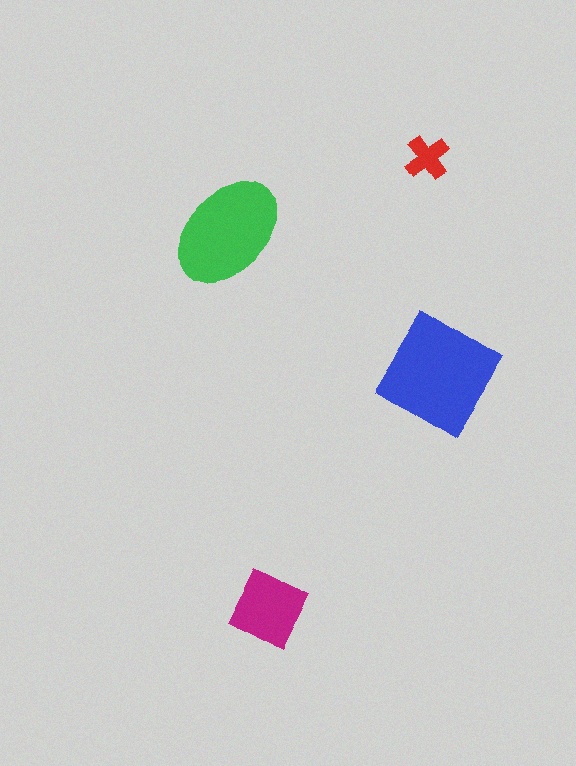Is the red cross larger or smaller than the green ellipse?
Smaller.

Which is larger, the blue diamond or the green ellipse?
The blue diamond.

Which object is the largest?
The blue diamond.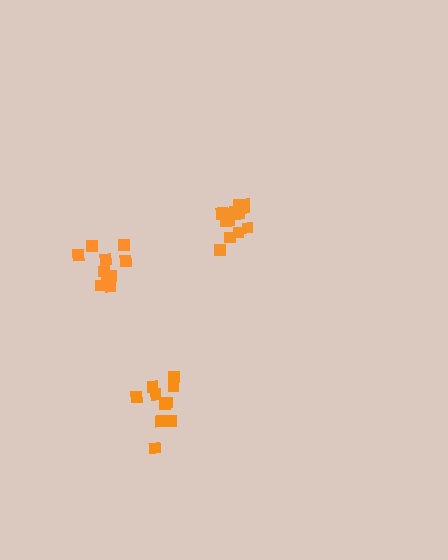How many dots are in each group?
Group 1: 10 dots, Group 2: 14 dots, Group 3: 10 dots (34 total).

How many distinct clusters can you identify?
There are 3 distinct clusters.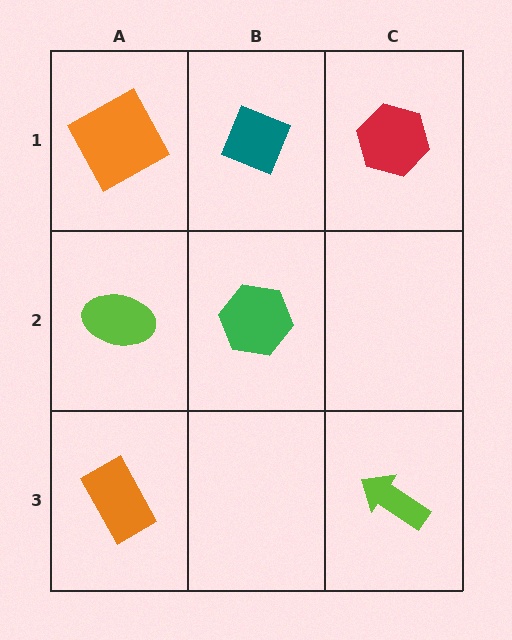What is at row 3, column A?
An orange rectangle.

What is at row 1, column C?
A red hexagon.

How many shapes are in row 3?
2 shapes.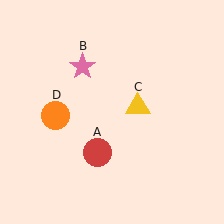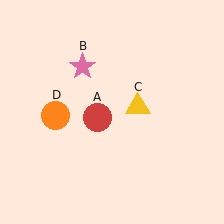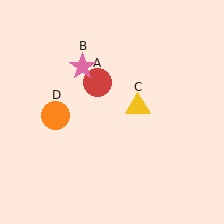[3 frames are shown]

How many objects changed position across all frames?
1 object changed position: red circle (object A).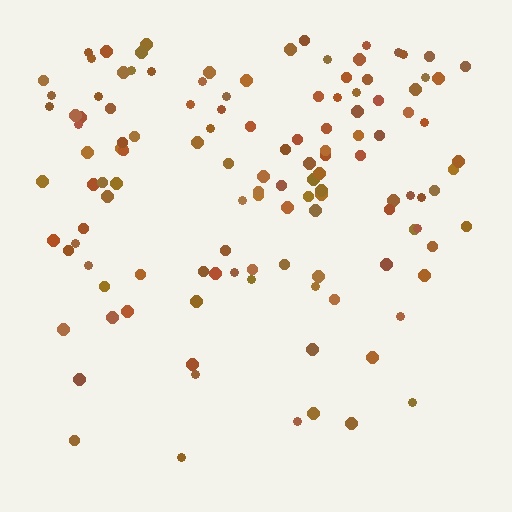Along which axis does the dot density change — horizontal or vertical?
Vertical.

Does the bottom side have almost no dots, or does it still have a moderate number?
Still a moderate number, just noticeably fewer than the top.